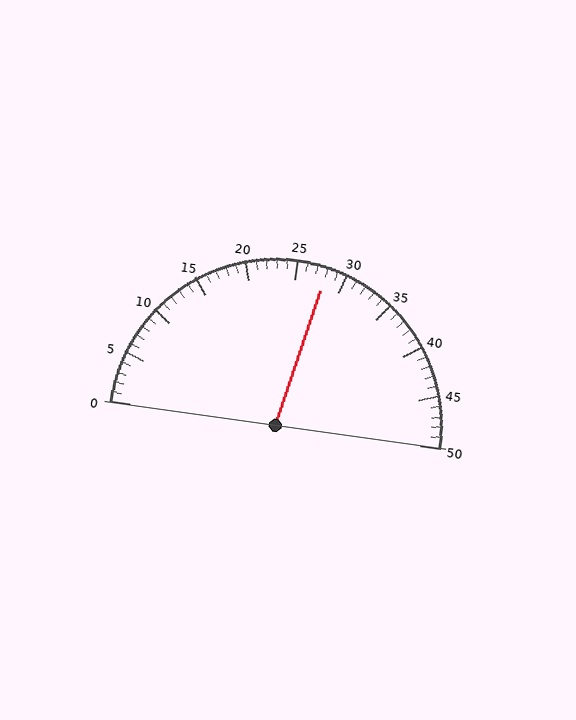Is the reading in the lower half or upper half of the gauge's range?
The reading is in the upper half of the range (0 to 50).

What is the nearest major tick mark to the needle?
The nearest major tick mark is 30.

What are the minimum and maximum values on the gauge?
The gauge ranges from 0 to 50.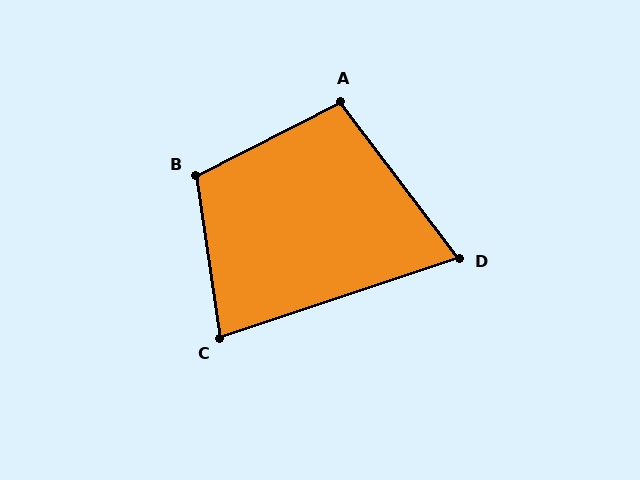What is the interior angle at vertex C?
Approximately 80 degrees (acute).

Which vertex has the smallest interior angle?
D, at approximately 71 degrees.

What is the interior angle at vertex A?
Approximately 100 degrees (obtuse).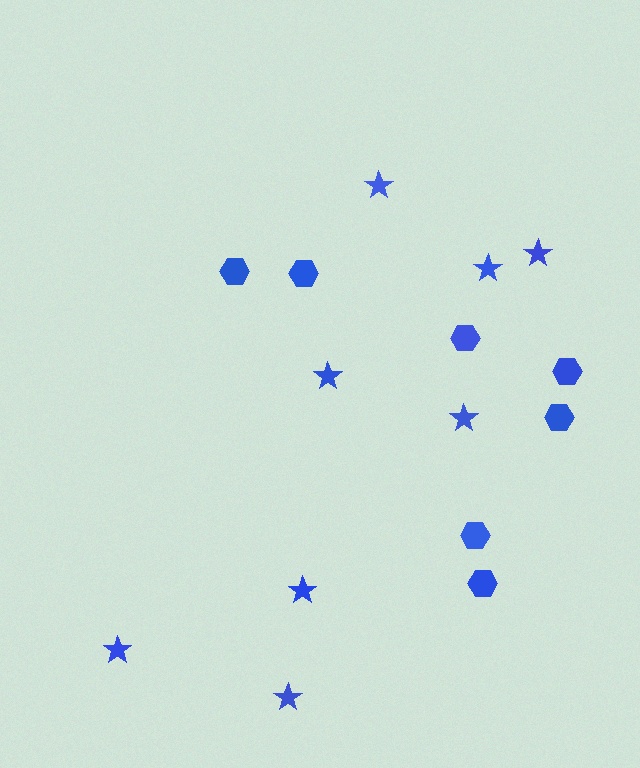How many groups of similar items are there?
There are 2 groups: one group of stars (8) and one group of hexagons (7).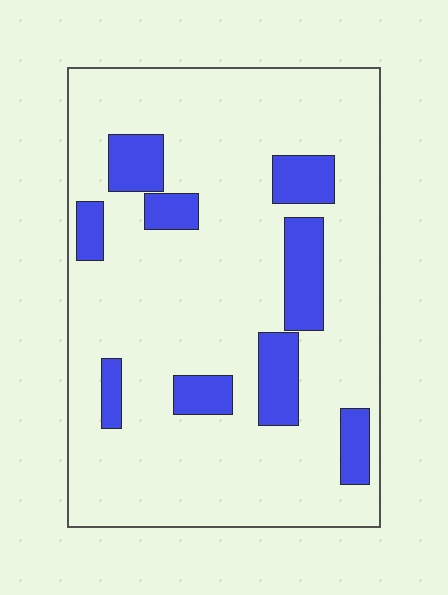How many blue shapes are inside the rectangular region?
9.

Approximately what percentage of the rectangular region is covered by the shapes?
Approximately 15%.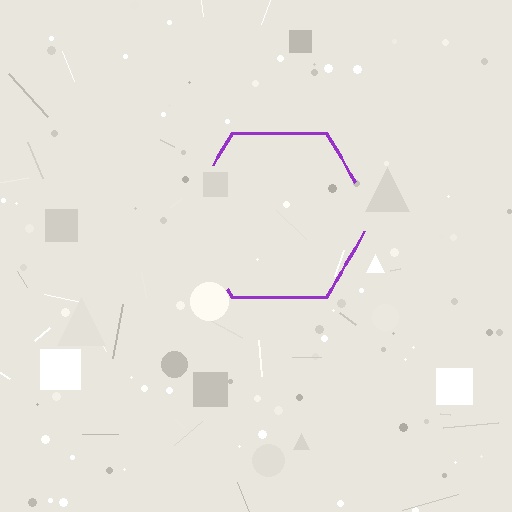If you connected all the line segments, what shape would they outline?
They would outline a hexagon.